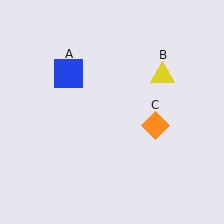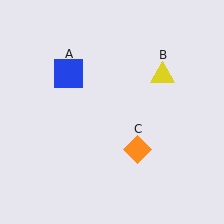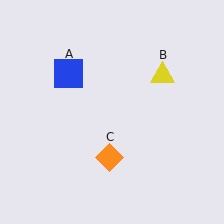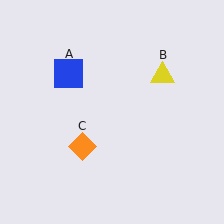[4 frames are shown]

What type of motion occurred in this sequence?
The orange diamond (object C) rotated clockwise around the center of the scene.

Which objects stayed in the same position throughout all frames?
Blue square (object A) and yellow triangle (object B) remained stationary.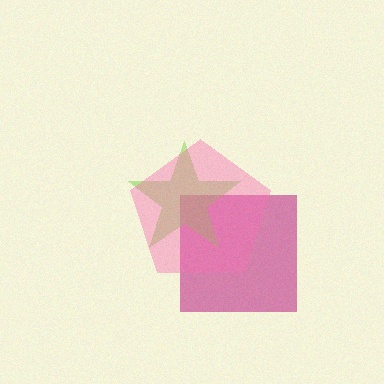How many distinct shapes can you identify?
There are 3 distinct shapes: a magenta square, a lime star, a pink pentagon.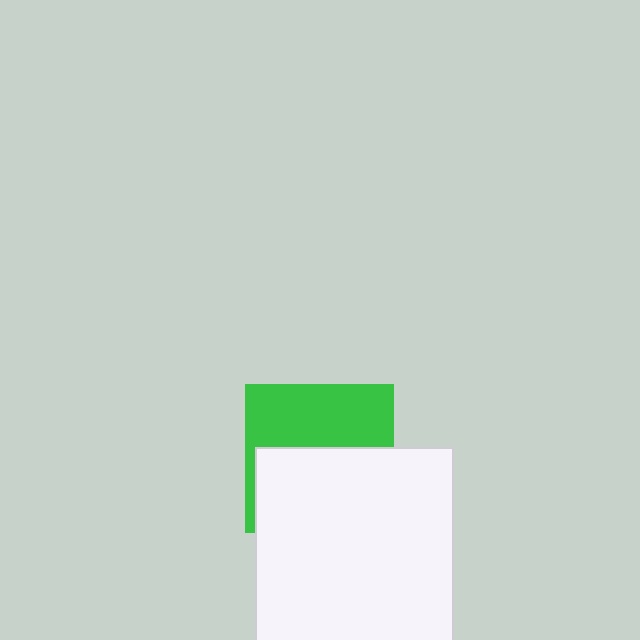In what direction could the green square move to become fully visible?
The green square could move up. That would shift it out from behind the white square entirely.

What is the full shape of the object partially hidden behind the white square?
The partially hidden object is a green square.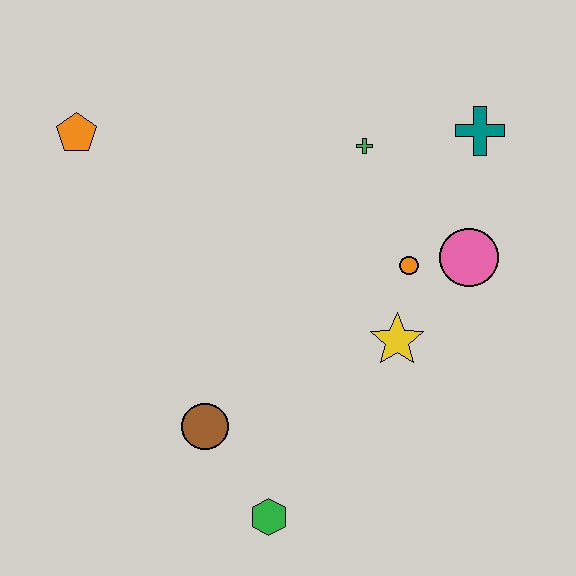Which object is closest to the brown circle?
The green hexagon is closest to the brown circle.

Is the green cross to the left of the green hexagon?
No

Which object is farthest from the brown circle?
The teal cross is farthest from the brown circle.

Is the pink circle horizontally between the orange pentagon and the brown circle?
No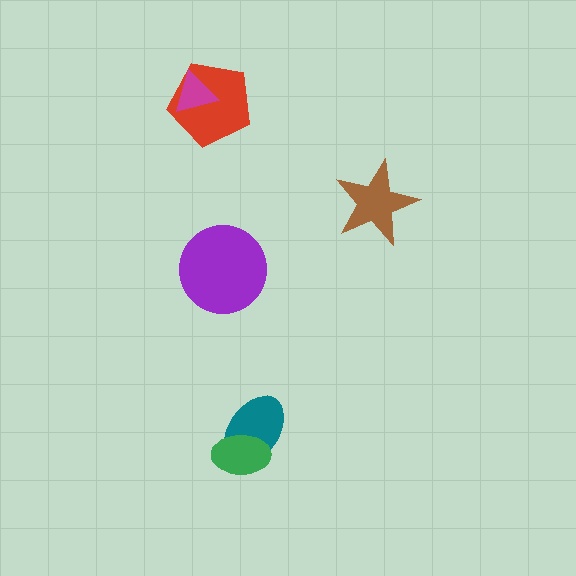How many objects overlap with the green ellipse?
1 object overlaps with the green ellipse.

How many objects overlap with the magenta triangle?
1 object overlaps with the magenta triangle.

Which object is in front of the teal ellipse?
The green ellipse is in front of the teal ellipse.